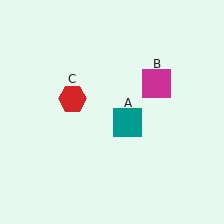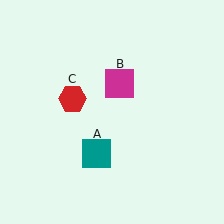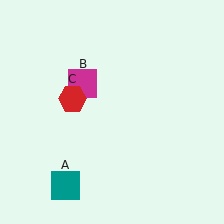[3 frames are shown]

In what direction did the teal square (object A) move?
The teal square (object A) moved down and to the left.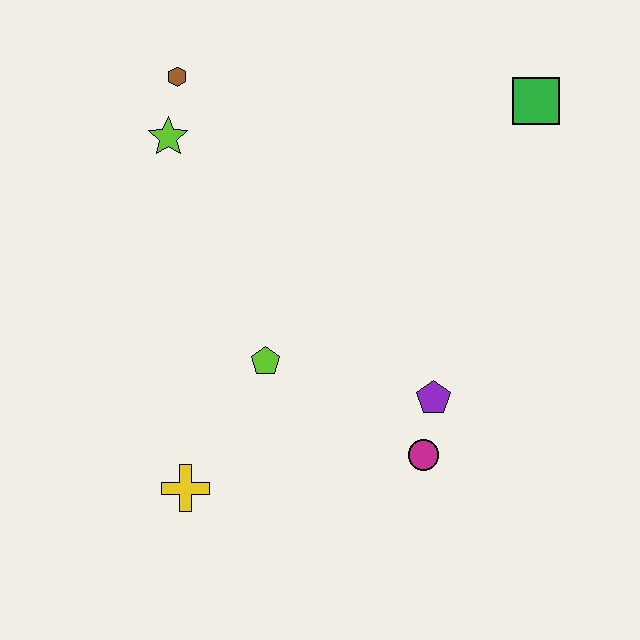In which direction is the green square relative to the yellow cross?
The green square is above the yellow cross.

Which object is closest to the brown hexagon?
The lime star is closest to the brown hexagon.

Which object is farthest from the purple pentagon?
The brown hexagon is farthest from the purple pentagon.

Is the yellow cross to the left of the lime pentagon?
Yes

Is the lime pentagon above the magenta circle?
Yes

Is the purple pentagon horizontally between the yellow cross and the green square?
Yes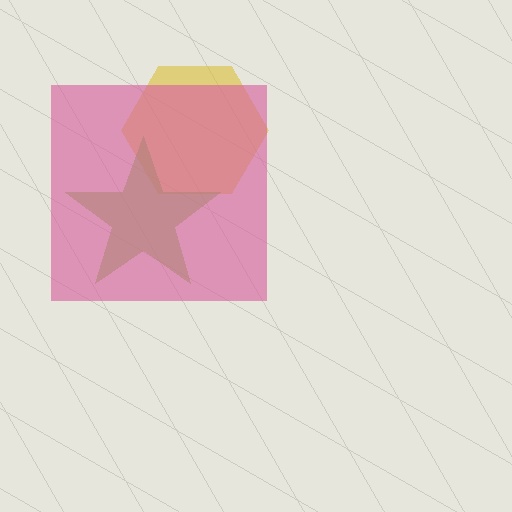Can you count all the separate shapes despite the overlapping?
Yes, there are 3 separate shapes.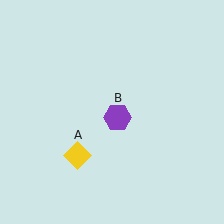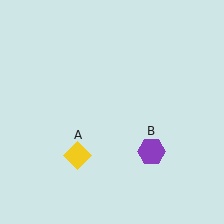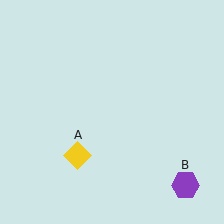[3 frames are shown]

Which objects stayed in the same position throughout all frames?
Yellow diamond (object A) remained stationary.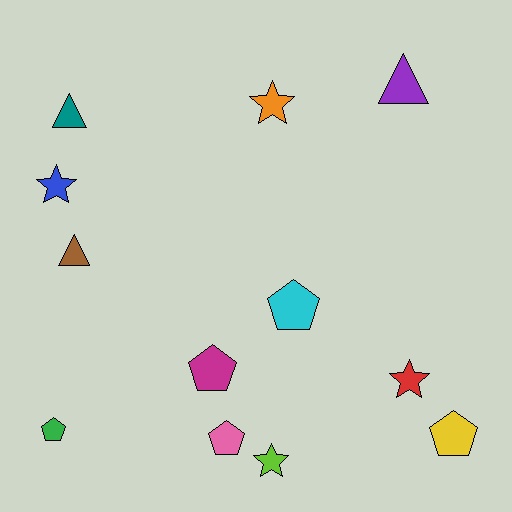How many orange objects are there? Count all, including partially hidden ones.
There is 1 orange object.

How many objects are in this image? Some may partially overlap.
There are 12 objects.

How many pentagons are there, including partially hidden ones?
There are 5 pentagons.